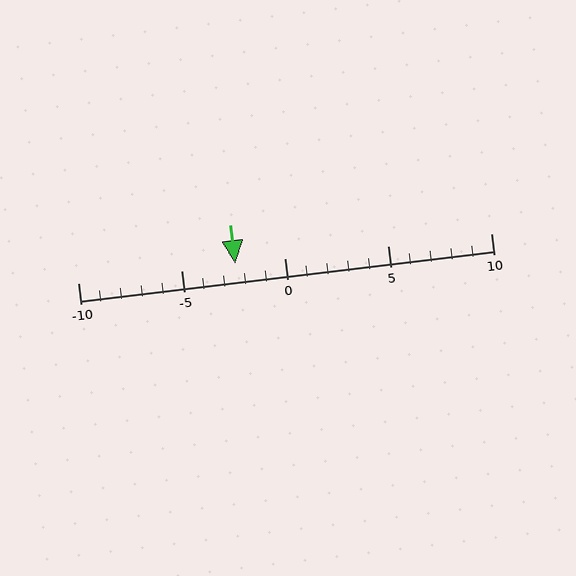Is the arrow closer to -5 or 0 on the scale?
The arrow is closer to 0.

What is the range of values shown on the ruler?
The ruler shows values from -10 to 10.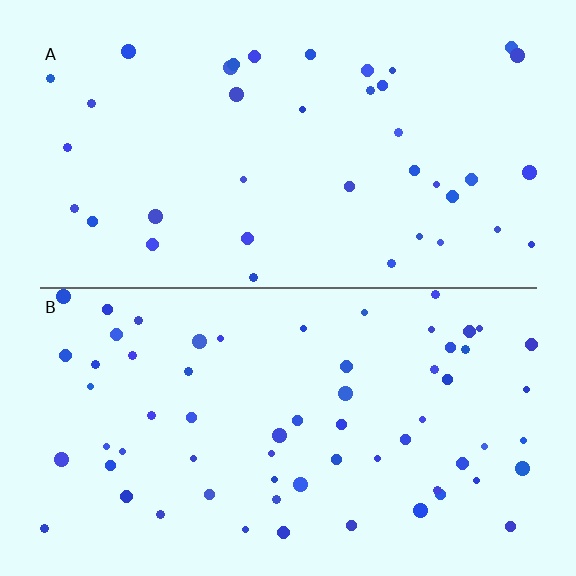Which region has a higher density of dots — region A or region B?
B (the bottom).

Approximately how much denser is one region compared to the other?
Approximately 1.7× — region B over region A.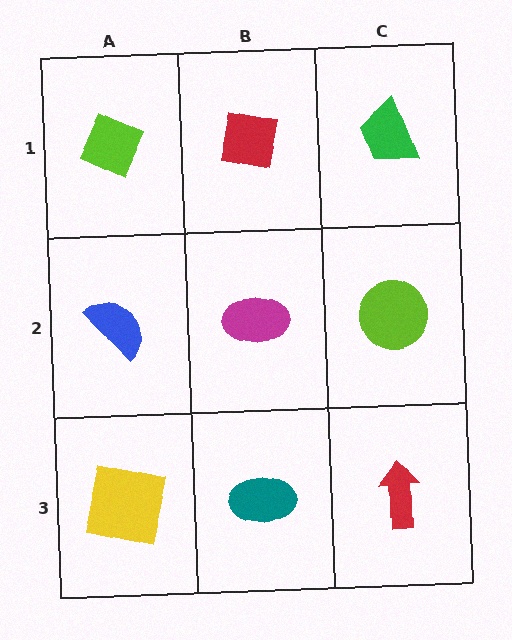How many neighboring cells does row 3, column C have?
2.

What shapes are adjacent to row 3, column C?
A lime circle (row 2, column C), a teal ellipse (row 3, column B).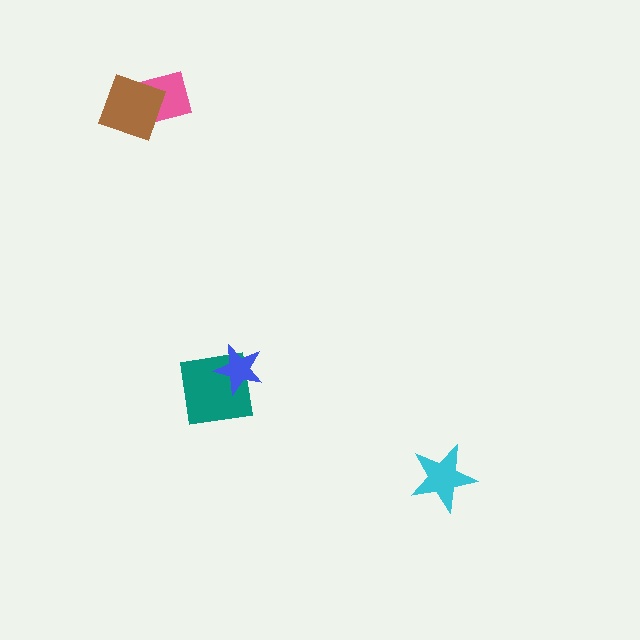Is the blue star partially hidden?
No, no other shape covers it.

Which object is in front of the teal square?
The blue star is in front of the teal square.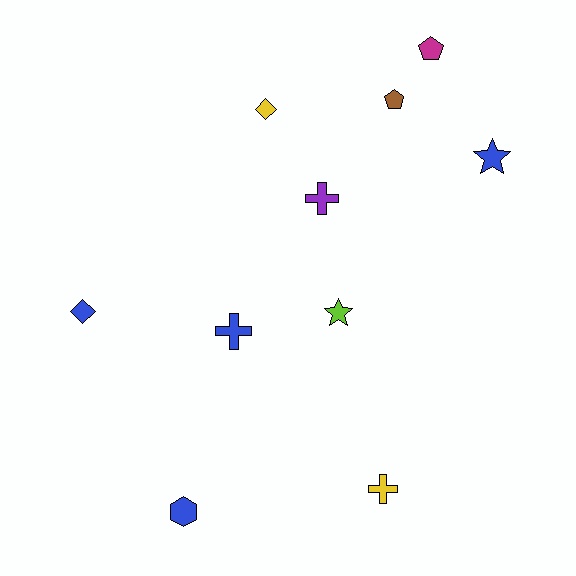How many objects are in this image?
There are 10 objects.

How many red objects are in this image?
There are no red objects.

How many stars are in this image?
There are 2 stars.